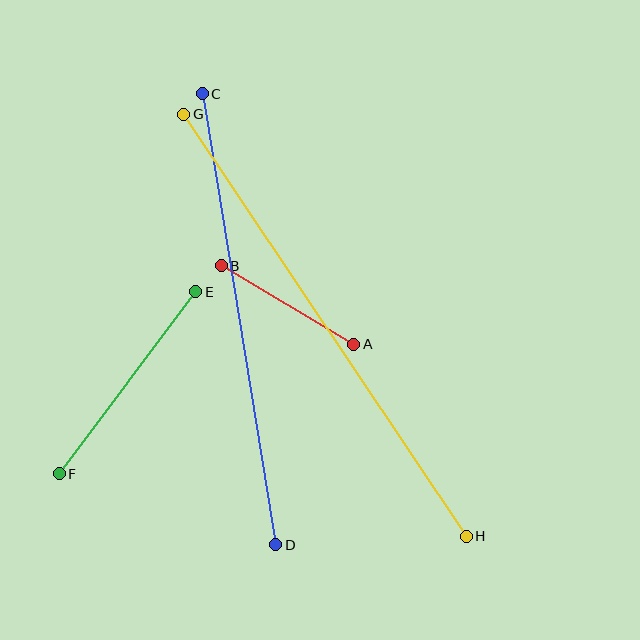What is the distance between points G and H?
The distance is approximately 508 pixels.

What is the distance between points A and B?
The distance is approximately 154 pixels.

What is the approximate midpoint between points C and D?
The midpoint is at approximately (239, 319) pixels.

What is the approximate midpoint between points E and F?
The midpoint is at approximately (127, 383) pixels.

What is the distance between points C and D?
The distance is approximately 457 pixels.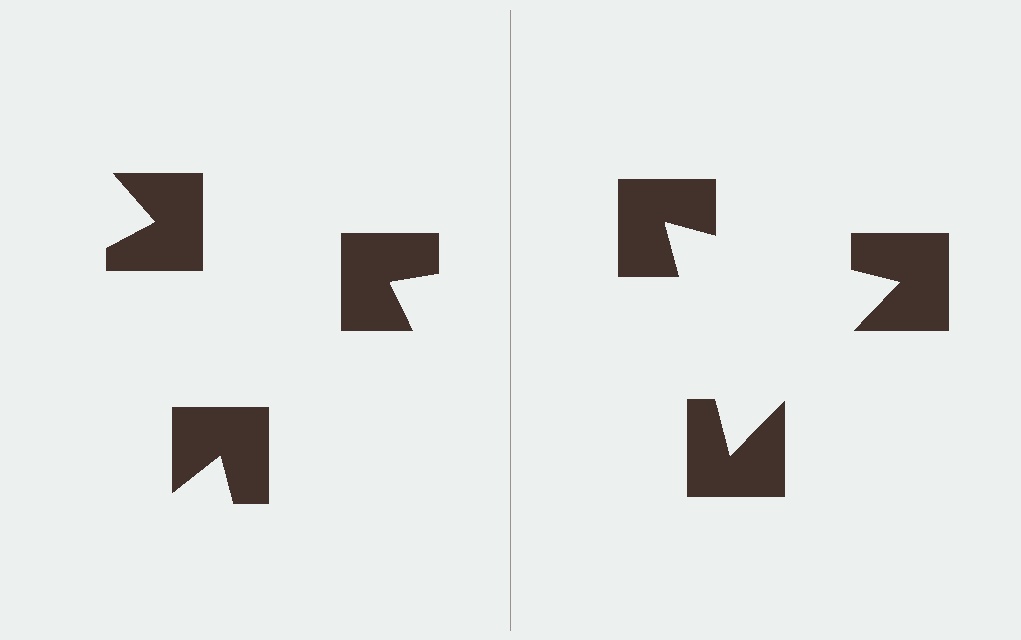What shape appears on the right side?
An illusory triangle.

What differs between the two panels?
The notched squares are positioned identically on both sides; only the wedge orientations differ. On the right they align to a triangle; on the left they are misaligned.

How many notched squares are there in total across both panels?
6 — 3 on each side.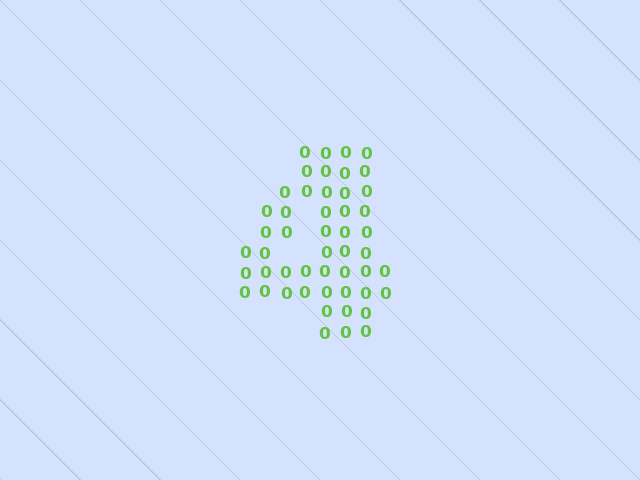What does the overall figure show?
The overall figure shows the digit 4.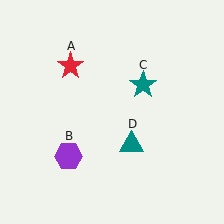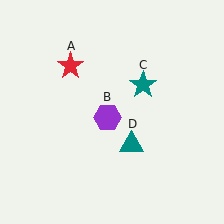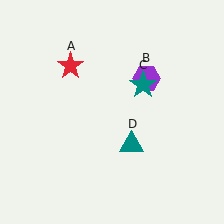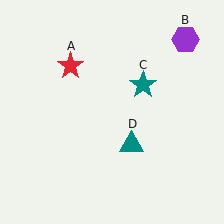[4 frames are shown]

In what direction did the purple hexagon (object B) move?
The purple hexagon (object B) moved up and to the right.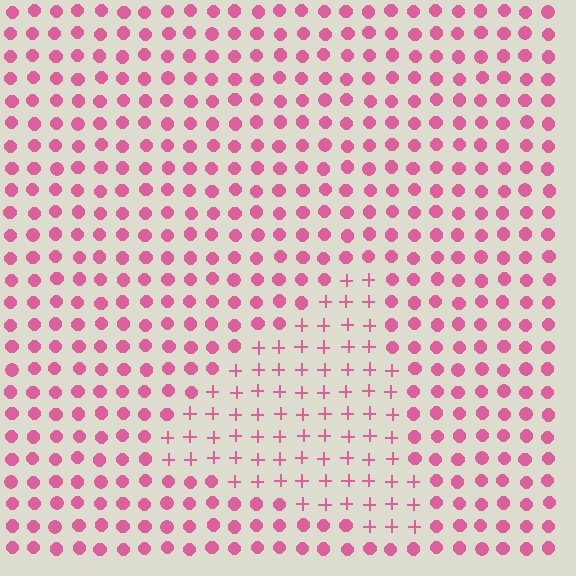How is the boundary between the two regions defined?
The boundary is defined by a change in element shape: plus signs inside vs. circles outside. All elements share the same color and spacing.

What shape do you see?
I see a triangle.